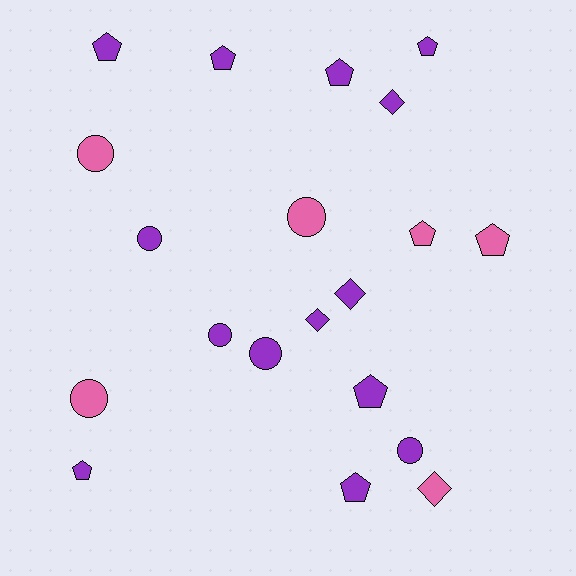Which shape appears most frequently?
Pentagon, with 9 objects.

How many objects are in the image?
There are 20 objects.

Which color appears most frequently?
Purple, with 14 objects.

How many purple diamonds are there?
There are 3 purple diamonds.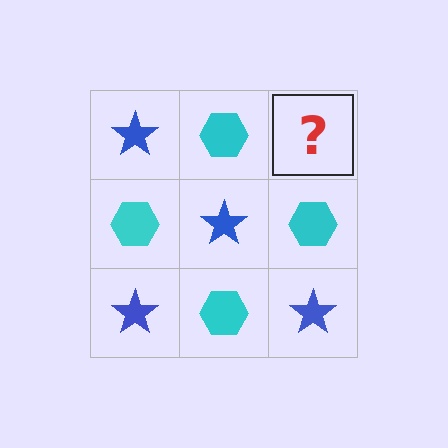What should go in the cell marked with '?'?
The missing cell should contain a blue star.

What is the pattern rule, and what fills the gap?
The rule is that it alternates blue star and cyan hexagon in a checkerboard pattern. The gap should be filled with a blue star.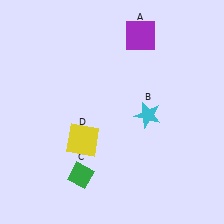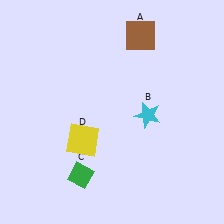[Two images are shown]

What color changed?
The square (A) changed from purple in Image 1 to brown in Image 2.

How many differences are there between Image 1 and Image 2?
There is 1 difference between the two images.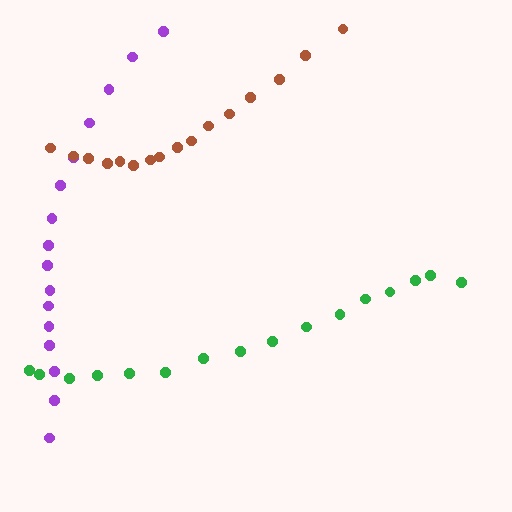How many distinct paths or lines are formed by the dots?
There are 3 distinct paths.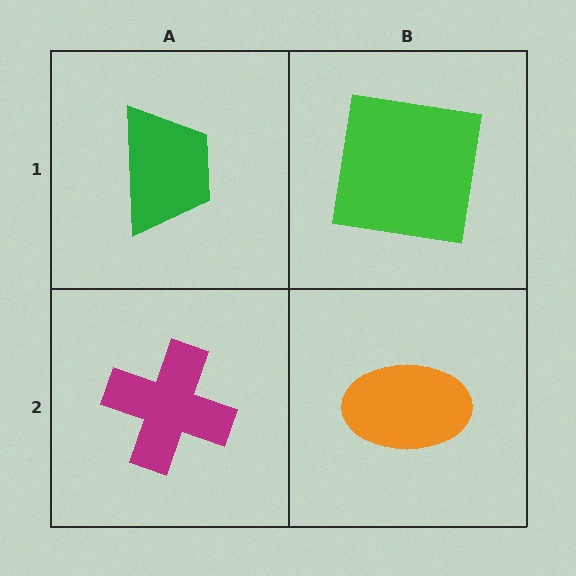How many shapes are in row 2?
2 shapes.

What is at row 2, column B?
An orange ellipse.